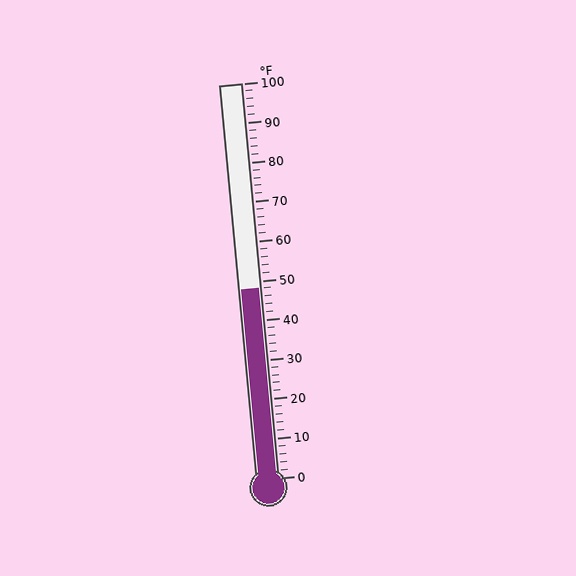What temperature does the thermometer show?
The thermometer shows approximately 48°F.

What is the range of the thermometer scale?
The thermometer scale ranges from 0°F to 100°F.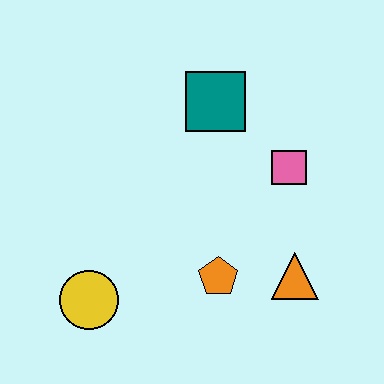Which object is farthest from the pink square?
The yellow circle is farthest from the pink square.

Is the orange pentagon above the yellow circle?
Yes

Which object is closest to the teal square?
The pink square is closest to the teal square.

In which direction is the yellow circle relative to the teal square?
The yellow circle is below the teal square.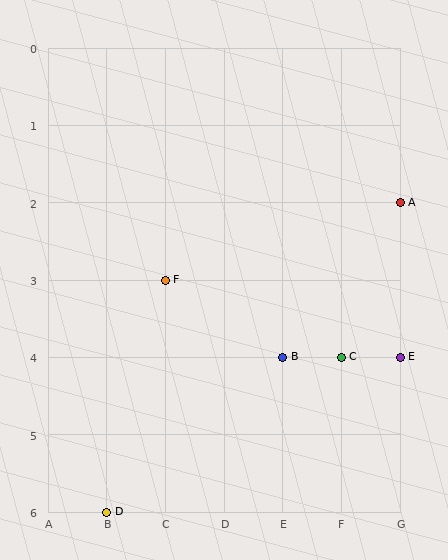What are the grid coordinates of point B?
Point B is at grid coordinates (E, 4).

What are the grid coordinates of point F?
Point F is at grid coordinates (C, 3).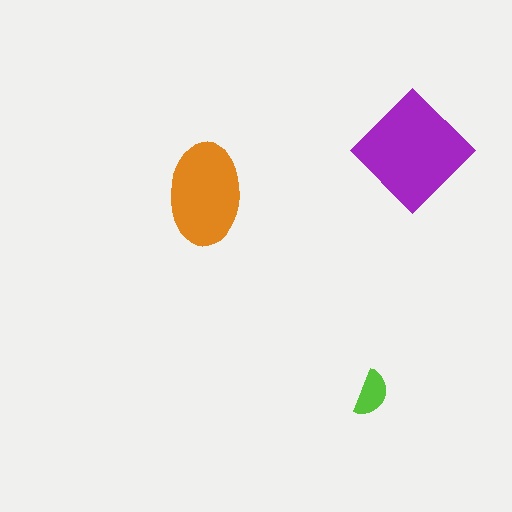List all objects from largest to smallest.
The purple diamond, the orange ellipse, the lime semicircle.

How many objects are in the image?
There are 3 objects in the image.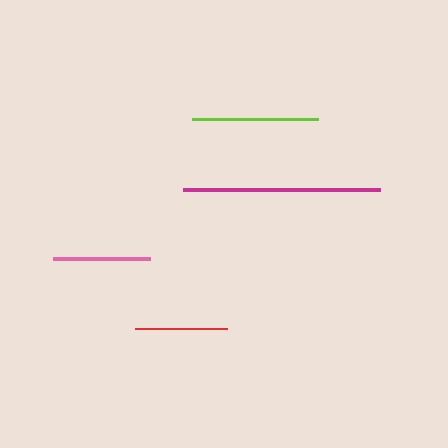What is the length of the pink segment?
The pink segment is approximately 97 pixels long.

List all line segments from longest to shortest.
From longest to shortest: magenta, lime, pink, red.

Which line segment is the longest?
The magenta line is the longest at approximately 196 pixels.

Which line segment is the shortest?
The red line is the shortest at approximately 91 pixels.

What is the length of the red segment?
The red segment is approximately 91 pixels long.